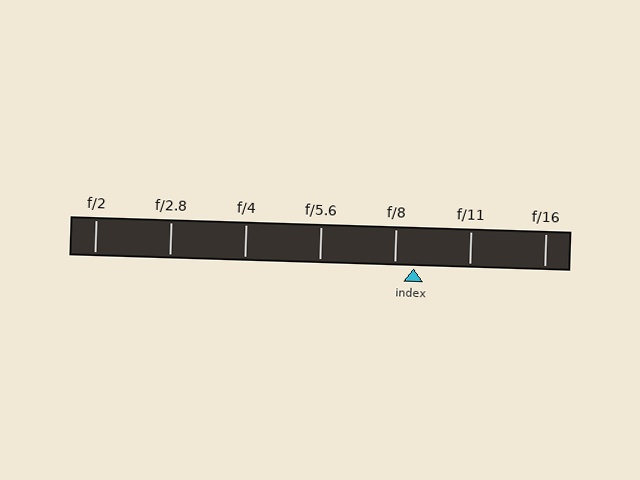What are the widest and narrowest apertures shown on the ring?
The widest aperture shown is f/2 and the narrowest is f/16.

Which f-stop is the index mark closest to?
The index mark is closest to f/8.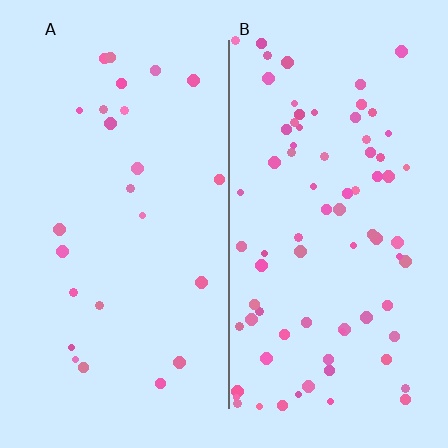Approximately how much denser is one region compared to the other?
Approximately 3.2× — region B over region A.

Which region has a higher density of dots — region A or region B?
B (the right).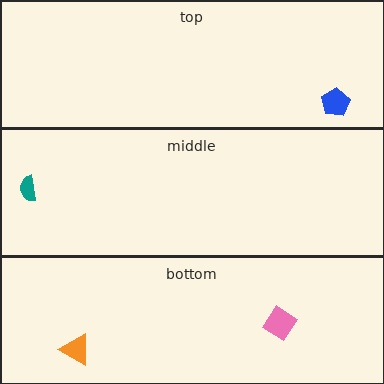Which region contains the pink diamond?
The bottom region.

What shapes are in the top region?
The blue pentagon.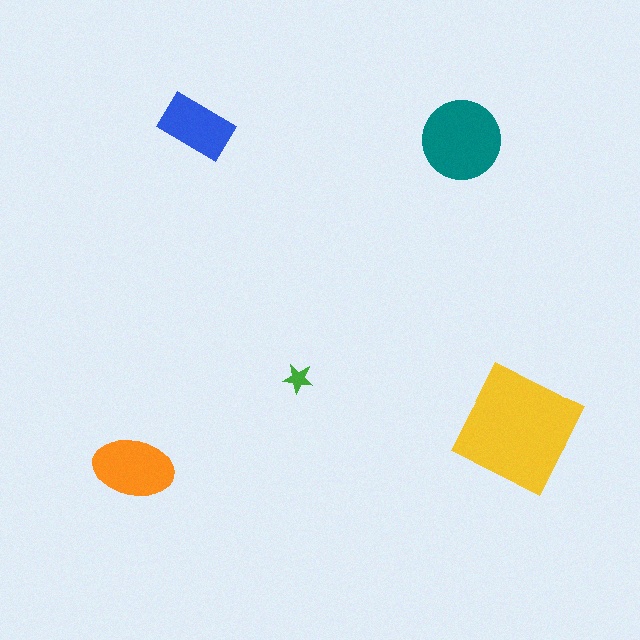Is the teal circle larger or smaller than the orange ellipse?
Larger.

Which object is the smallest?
The green star.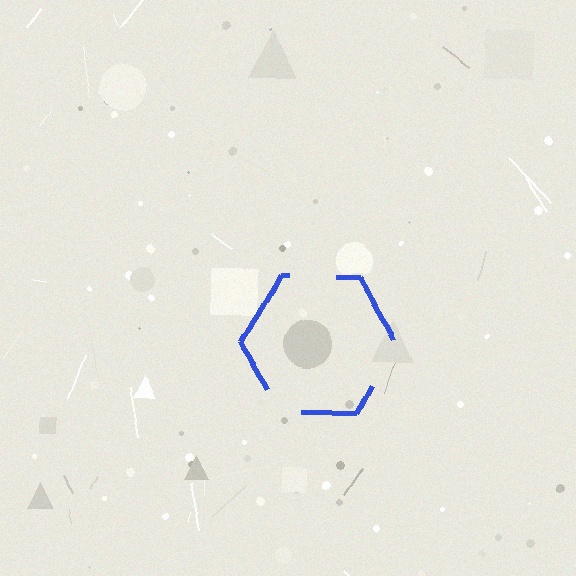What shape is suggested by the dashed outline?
The dashed outline suggests a hexagon.